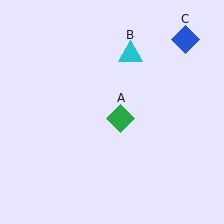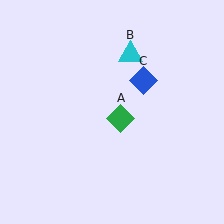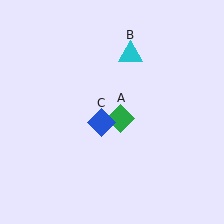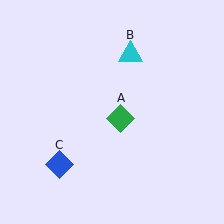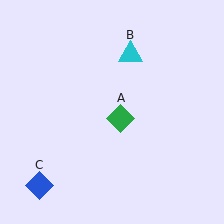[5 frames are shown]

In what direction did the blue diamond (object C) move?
The blue diamond (object C) moved down and to the left.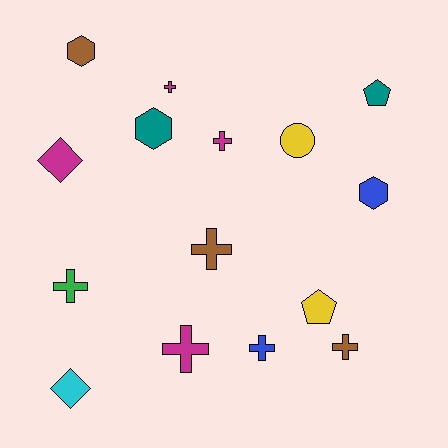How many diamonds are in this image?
There are 2 diamonds.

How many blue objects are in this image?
There are 2 blue objects.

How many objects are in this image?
There are 15 objects.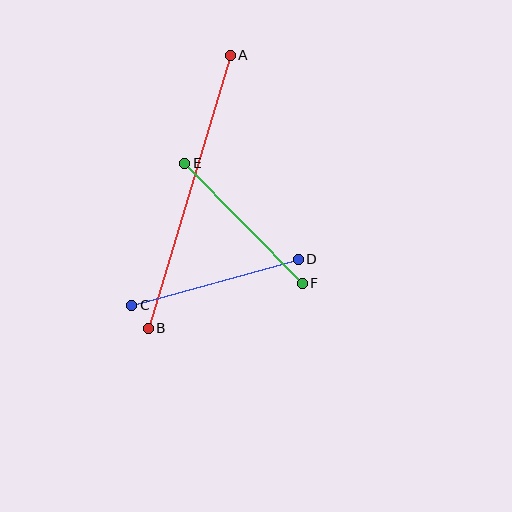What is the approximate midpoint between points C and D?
The midpoint is at approximately (215, 282) pixels.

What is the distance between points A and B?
The distance is approximately 285 pixels.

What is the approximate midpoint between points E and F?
The midpoint is at approximately (243, 223) pixels.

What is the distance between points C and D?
The distance is approximately 173 pixels.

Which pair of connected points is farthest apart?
Points A and B are farthest apart.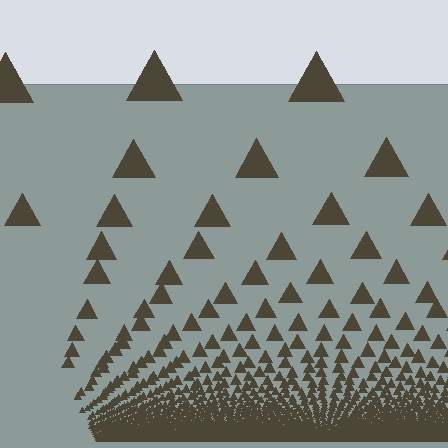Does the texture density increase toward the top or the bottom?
Density increases toward the bottom.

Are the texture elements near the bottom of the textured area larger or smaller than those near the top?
Smaller. The gradient is inverted — elements near the bottom are smaller and denser.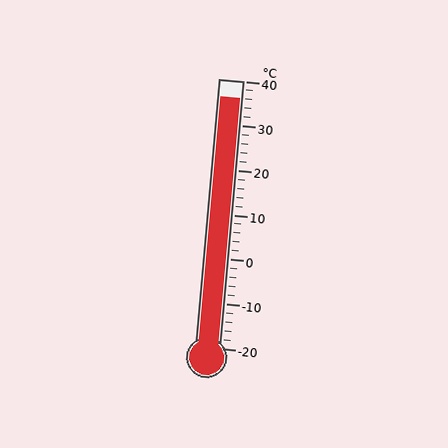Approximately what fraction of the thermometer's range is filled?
The thermometer is filled to approximately 95% of its range.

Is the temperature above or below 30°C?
The temperature is above 30°C.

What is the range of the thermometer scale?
The thermometer scale ranges from -20°C to 40°C.